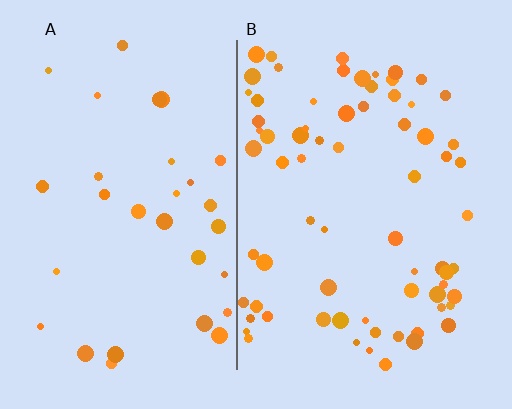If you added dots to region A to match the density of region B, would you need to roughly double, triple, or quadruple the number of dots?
Approximately double.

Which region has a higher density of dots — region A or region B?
B (the right).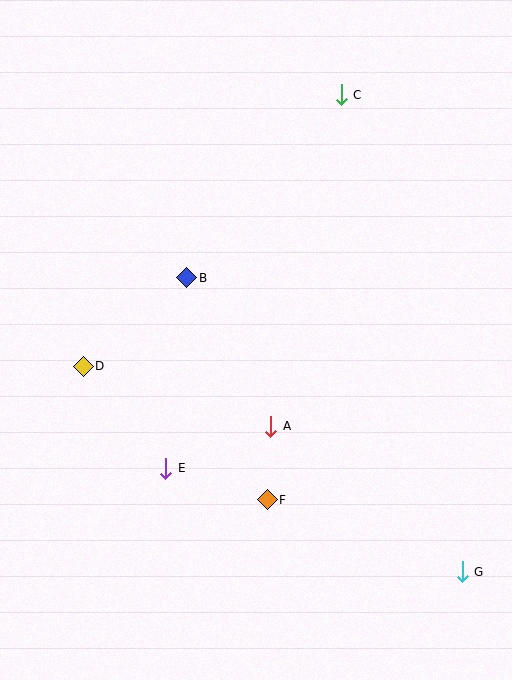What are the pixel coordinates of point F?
Point F is at (267, 500).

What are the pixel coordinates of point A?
Point A is at (270, 426).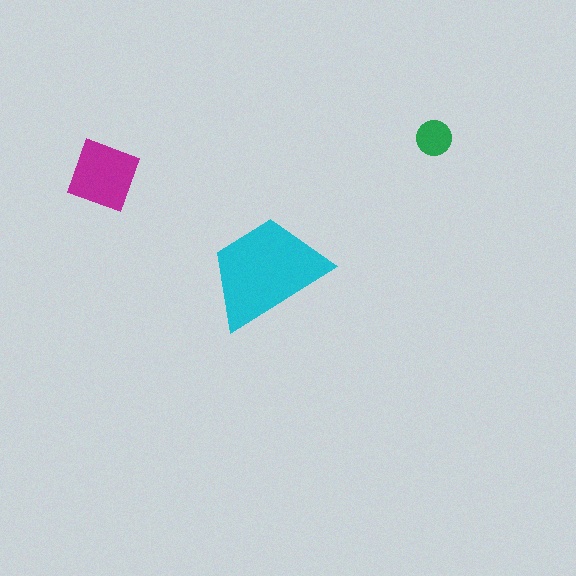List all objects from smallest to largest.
The green circle, the magenta square, the cyan trapezoid.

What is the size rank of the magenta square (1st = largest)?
2nd.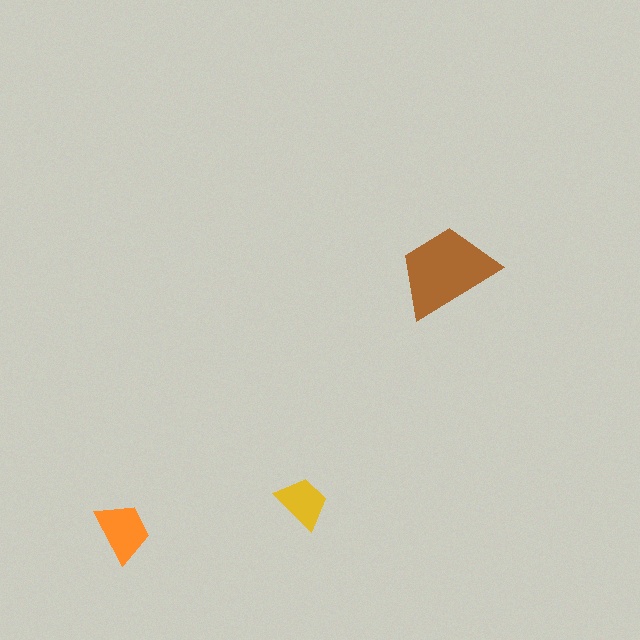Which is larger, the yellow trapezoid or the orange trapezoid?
The orange one.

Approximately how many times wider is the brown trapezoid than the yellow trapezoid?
About 2 times wider.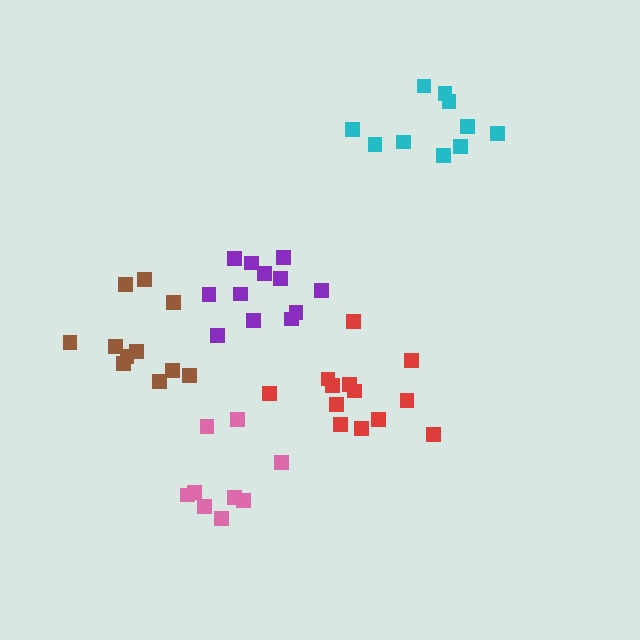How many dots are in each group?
Group 1: 12 dots, Group 2: 10 dots, Group 3: 13 dots, Group 4: 11 dots, Group 5: 9 dots (55 total).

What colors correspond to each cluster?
The clusters are colored: purple, cyan, red, brown, pink.